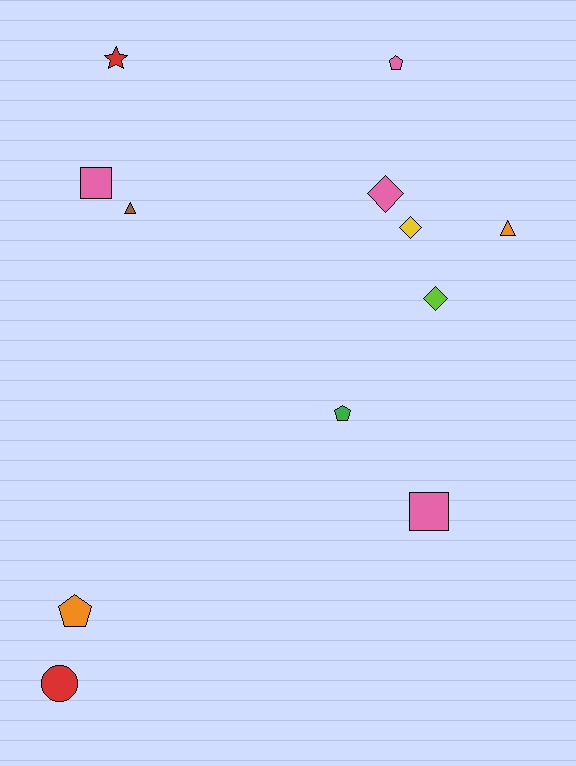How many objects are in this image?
There are 12 objects.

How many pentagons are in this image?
There are 3 pentagons.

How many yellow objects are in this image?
There is 1 yellow object.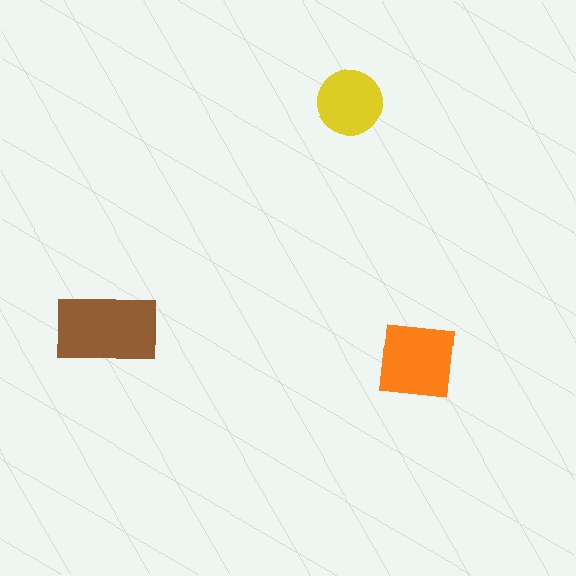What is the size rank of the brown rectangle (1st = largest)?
1st.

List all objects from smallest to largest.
The yellow circle, the orange square, the brown rectangle.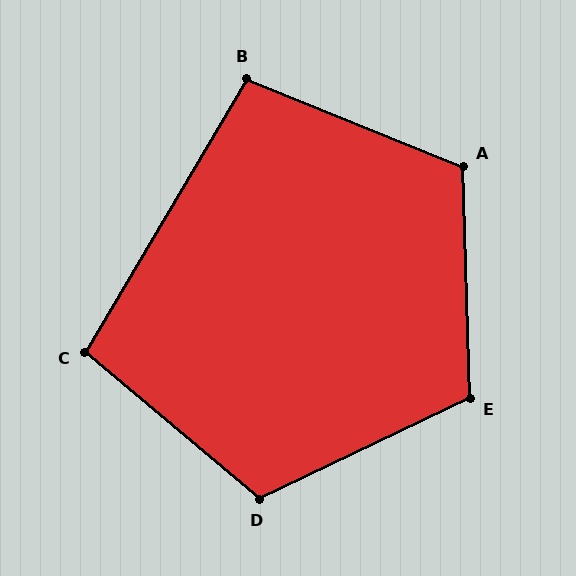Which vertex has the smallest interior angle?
B, at approximately 98 degrees.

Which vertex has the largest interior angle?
D, at approximately 114 degrees.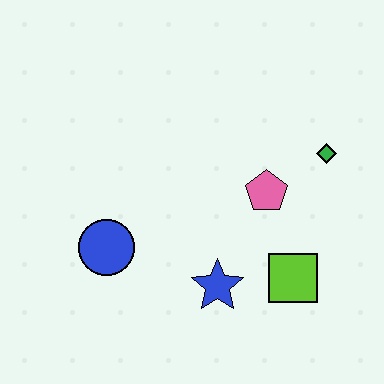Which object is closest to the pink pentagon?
The green diamond is closest to the pink pentagon.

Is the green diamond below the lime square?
No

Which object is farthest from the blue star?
The green diamond is farthest from the blue star.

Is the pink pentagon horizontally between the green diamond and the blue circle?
Yes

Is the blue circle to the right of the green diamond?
No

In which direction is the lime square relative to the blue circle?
The lime square is to the right of the blue circle.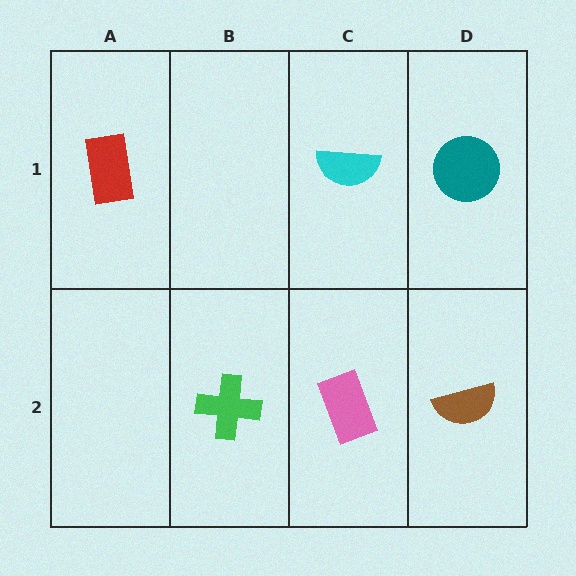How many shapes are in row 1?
3 shapes.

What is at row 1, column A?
A red rectangle.